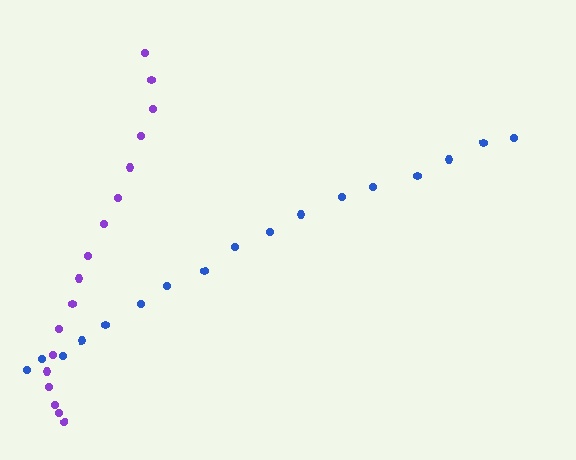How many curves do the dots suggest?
There are 2 distinct paths.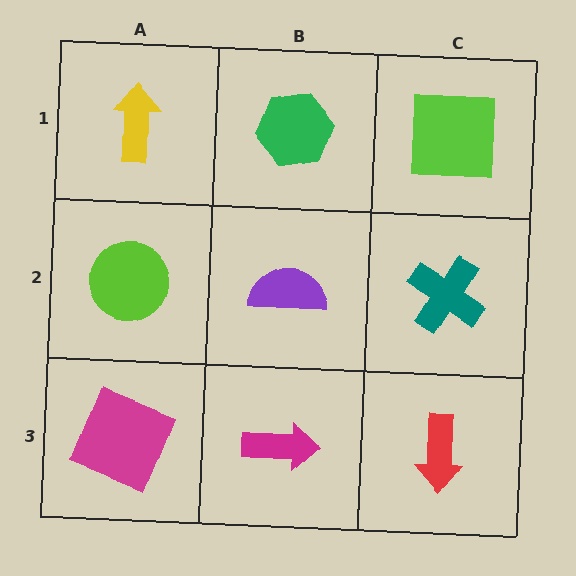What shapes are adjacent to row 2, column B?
A green hexagon (row 1, column B), a magenta arrow (row 3, column B), a lime circle (row 2, column A), a teal cross (row 2, column C).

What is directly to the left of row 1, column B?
A yellow arrow.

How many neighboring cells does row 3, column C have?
2.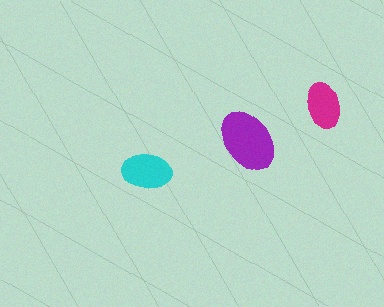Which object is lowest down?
The cyan ellipse is bottommost.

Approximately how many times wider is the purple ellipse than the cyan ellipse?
About 1.5 times wider.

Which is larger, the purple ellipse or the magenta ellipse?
The purple one.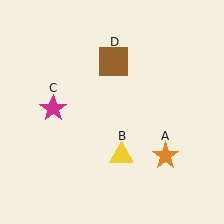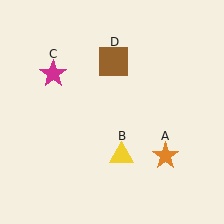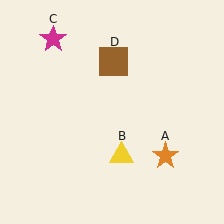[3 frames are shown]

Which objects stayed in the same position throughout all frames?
Orange star (object A) and yellow triangle (object B) and brown square (object D) remained stationary.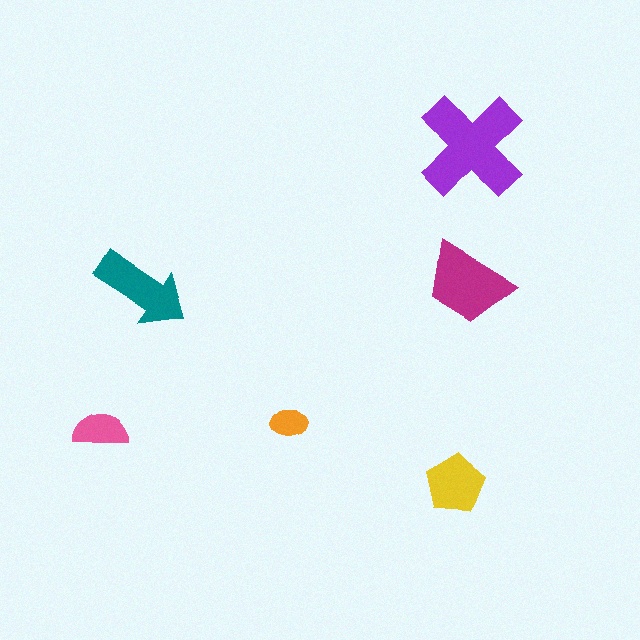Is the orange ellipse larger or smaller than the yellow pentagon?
Smaller.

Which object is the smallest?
The orange ellipse.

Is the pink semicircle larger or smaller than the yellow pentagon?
Smaller.